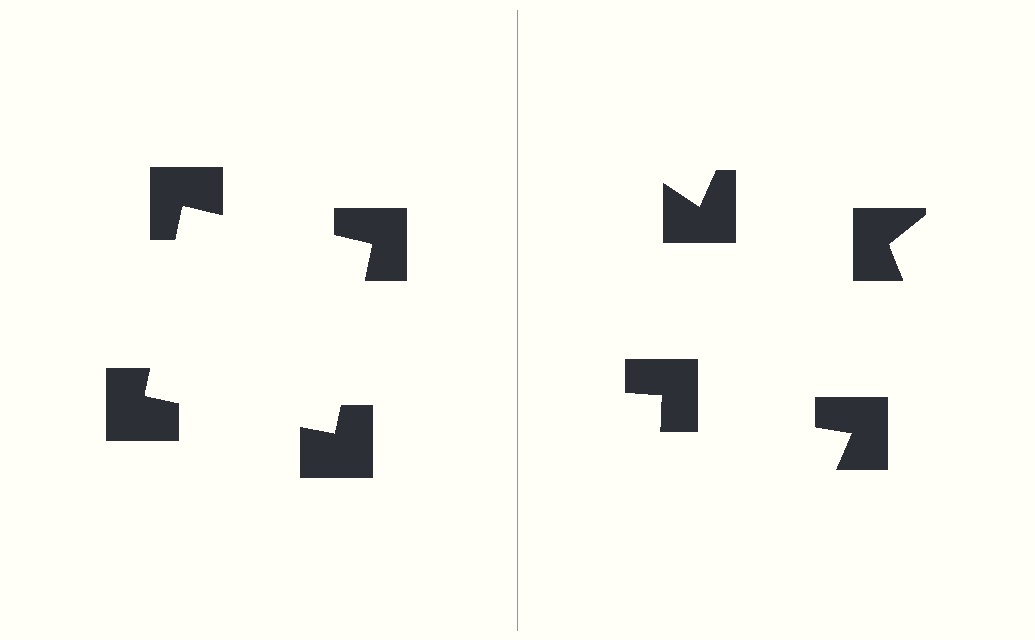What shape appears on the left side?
An illusory square.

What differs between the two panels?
The notched squares are positioned identically on both sides; only the wedge orientations differ. On the left they align to a square; on the right they are misaligned.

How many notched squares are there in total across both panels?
8 — 4 on each side.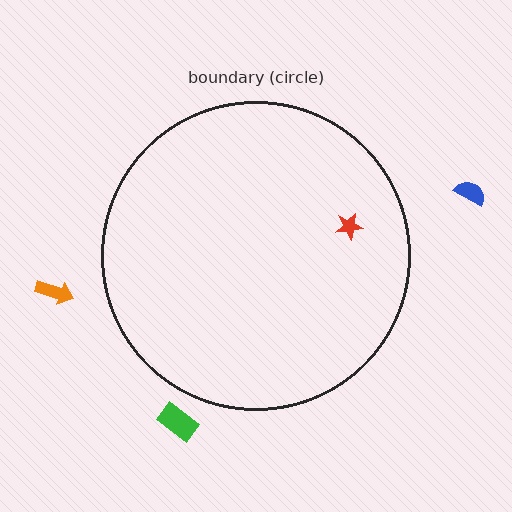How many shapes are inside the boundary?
1 inside, 3 outside.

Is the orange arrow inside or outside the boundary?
Outside.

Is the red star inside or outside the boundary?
Inside.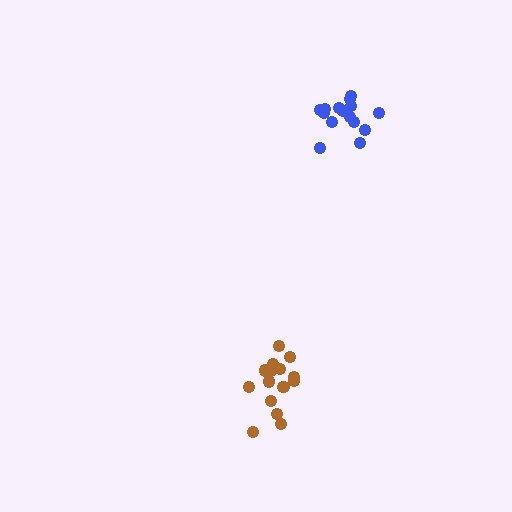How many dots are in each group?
Group 1: 15 dots, Group 2: 16 dots (31 total).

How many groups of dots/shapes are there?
There are 2 groups.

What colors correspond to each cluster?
The clusters are colored: blue, brown.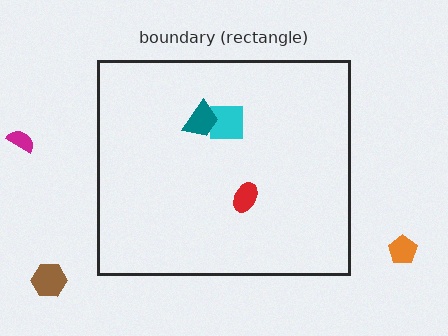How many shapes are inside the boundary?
3 inside, 3 outside.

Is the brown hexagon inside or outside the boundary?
Outside.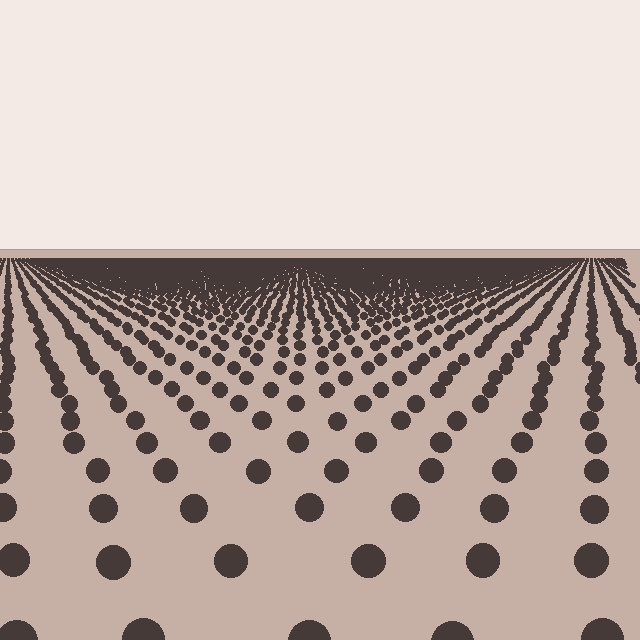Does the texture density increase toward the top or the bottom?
Density increases toward the top.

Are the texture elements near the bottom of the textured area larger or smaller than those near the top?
Larger. Near the bottom, elements are closer to the viewer and appear at a bigger on-screen size.